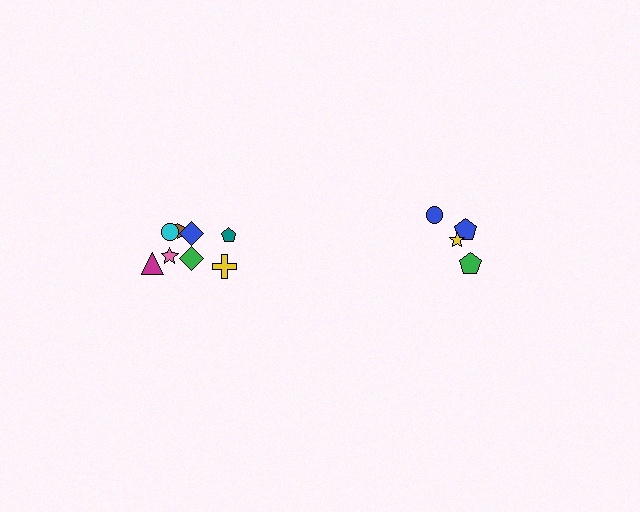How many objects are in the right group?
There are 4 objects.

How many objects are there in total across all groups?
There are 12 objects.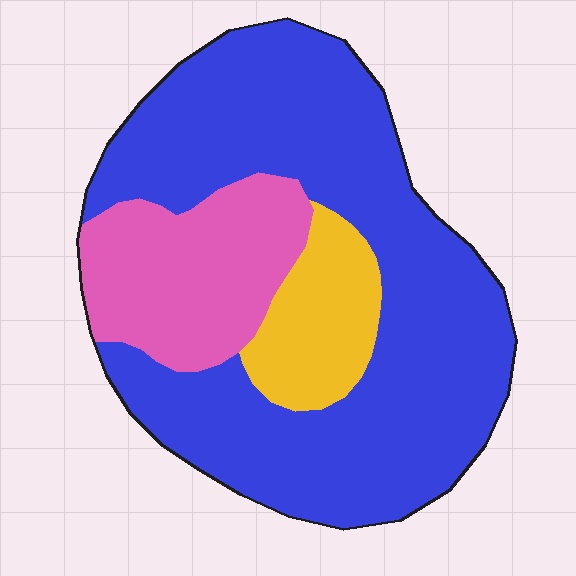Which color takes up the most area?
Blue, at roughly 65%.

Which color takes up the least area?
Yellow, at roughly 10%.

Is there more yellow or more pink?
Pink.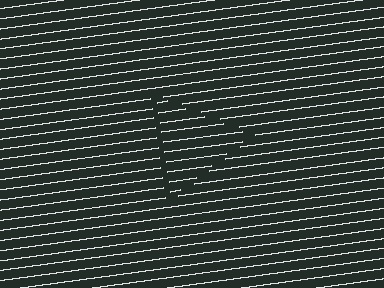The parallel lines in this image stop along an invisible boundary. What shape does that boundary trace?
An illusory triangle. The interior of the shape contains the same grating, shifted by half a period — the contour is defined by the phase discontinuity where line-ends from the inner and outer gratings abut.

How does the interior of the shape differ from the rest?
The interior of the shape contains the same grating, shifted by half a period — the contour is defined by the phase discontinuity where line-ends from the inner and outer gratings abut.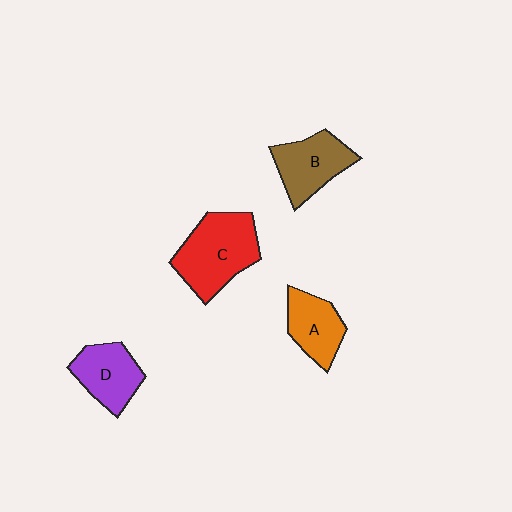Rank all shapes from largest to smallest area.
From largest to smallest: C (red), B (brown), D (purple), A (orange).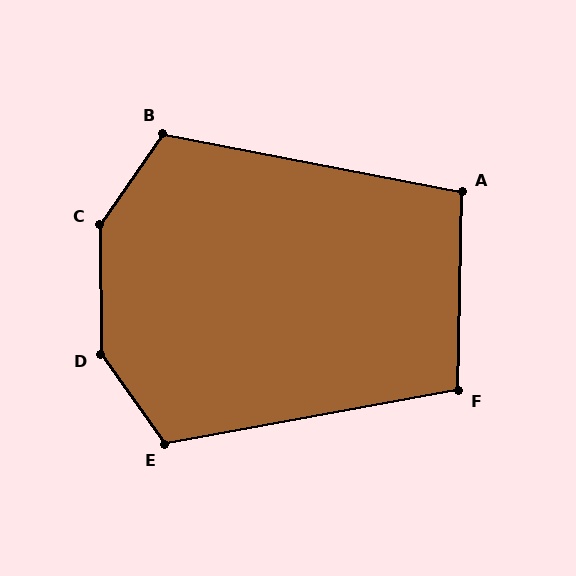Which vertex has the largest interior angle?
D, at approximately 145 degrees.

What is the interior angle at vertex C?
Approximately 145 degrees (obtuse).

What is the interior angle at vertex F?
Approximately 101 degrees (obtuse).